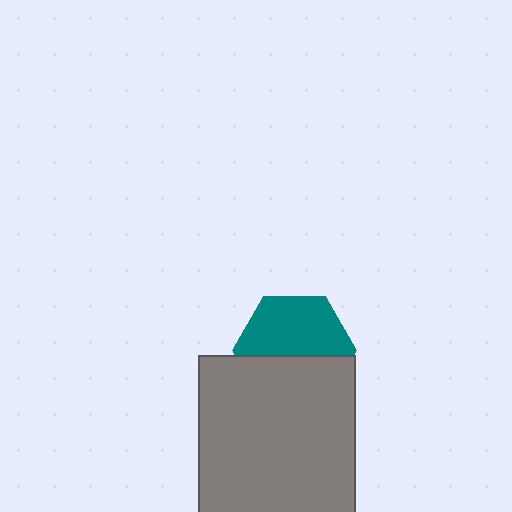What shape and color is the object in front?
The object in front is a gray rectangle.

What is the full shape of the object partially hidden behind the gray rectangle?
The partially hidden object is a teal hexagon.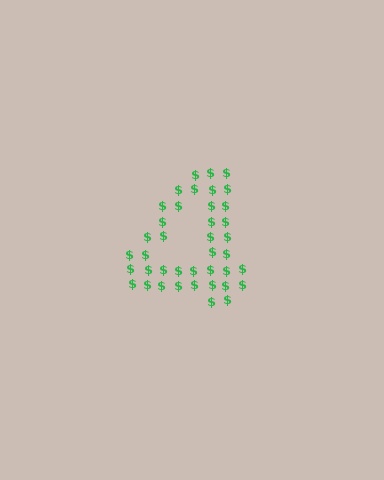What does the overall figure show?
The overall figure shows the digit 4.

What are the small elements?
The small elements are dollar signs.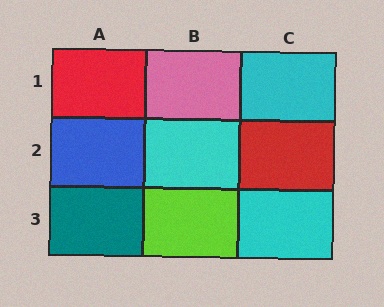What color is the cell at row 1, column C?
Cyan.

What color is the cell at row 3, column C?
Cyan.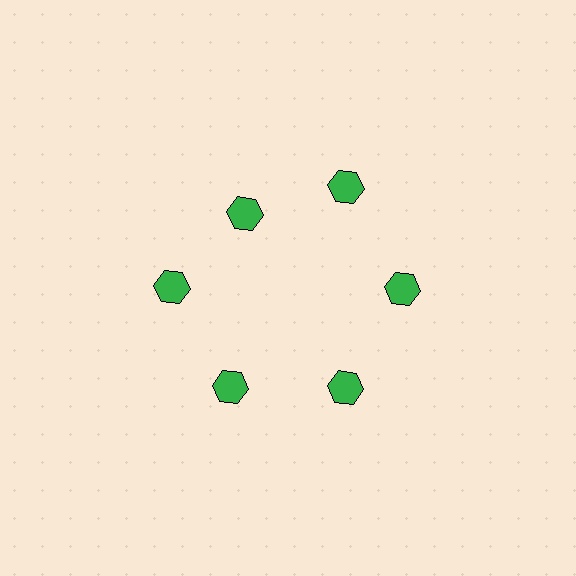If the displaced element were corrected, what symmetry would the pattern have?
It would have 6-fold rotational symmetry — the pattern would map onto itself every 60 degrees.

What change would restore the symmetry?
The symmetry would be restored by moving it outward, back onto the ring so that all 6 hexagons sit at equal angles and equal distance from the center.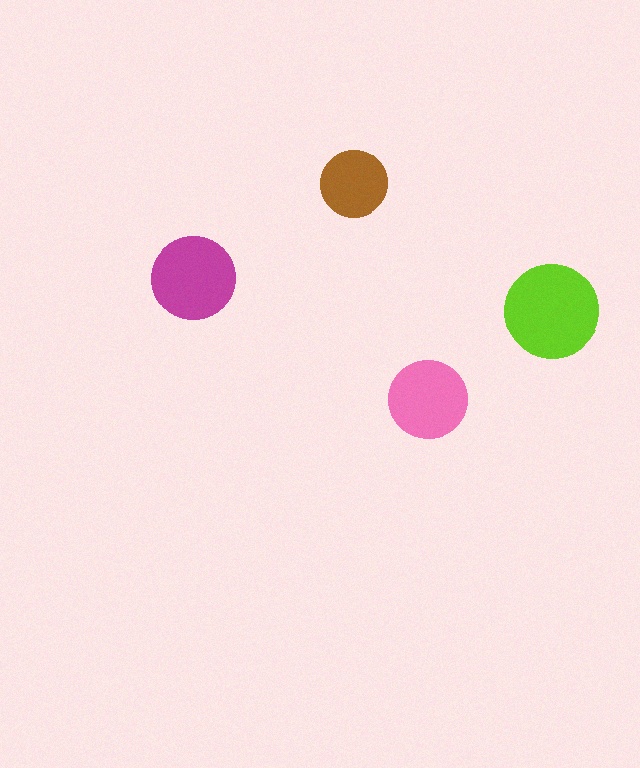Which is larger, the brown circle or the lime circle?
The lime one.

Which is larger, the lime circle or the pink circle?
The lime one.